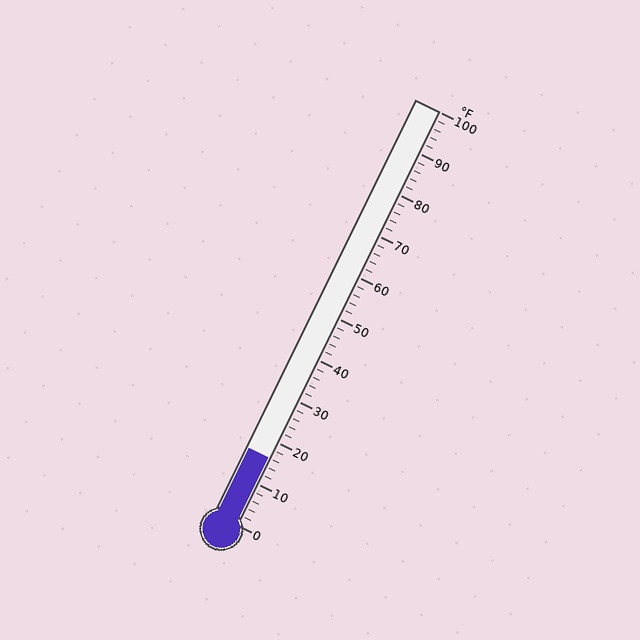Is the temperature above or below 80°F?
The temperature is below 80°F.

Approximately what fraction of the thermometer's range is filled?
The thermometer is filled to approximately 15% of its range.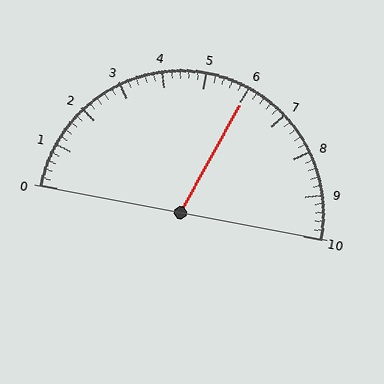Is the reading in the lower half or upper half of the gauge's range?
The reading is in the upper half of the range (0 to 10).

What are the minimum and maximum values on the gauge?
The gauge ranges from 0 to 10.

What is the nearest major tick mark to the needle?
The nearest major tick mark is 6.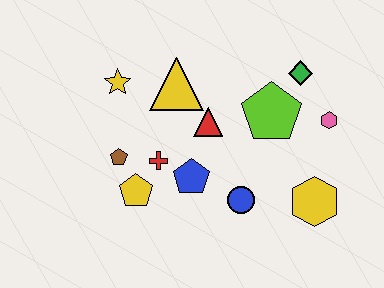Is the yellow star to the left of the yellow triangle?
Yes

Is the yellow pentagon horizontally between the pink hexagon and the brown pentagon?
Yes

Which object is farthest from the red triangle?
The yellow hexagon is farthest from the red triangle.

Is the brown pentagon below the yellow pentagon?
No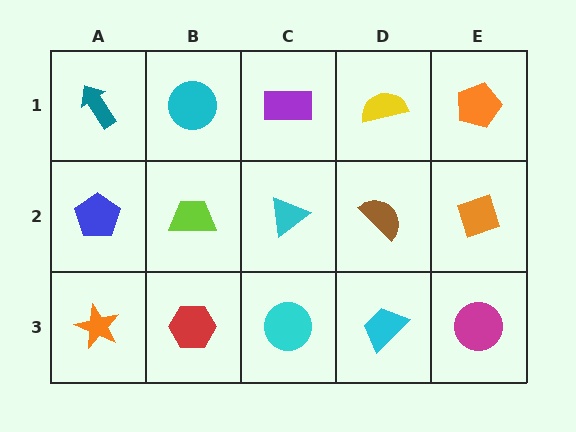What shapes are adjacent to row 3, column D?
A brown semicircle (row 2, column D), a cyan circle (row 3, column C), a magenta circle (row 3, column E).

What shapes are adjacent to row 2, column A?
A teal arrow (row 1, column A), an orange star (row 3, column A), a lime trapezoid (row 2, column B).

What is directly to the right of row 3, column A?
A red hexagon.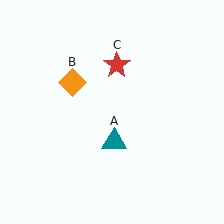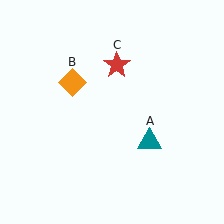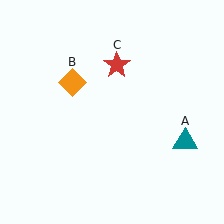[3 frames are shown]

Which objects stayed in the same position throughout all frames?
Orange diamond (object B) and red star (object C) remained stationary.